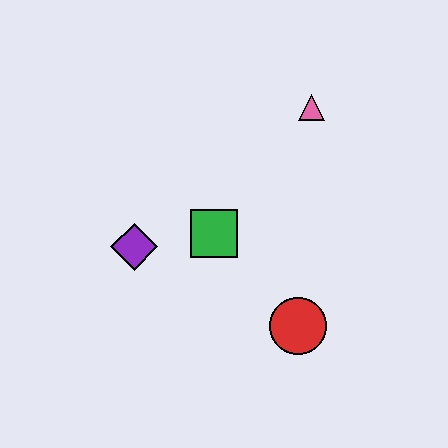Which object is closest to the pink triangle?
The green square is closest to the pink triangle.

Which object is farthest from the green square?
The pink triangle is farthest from the green square.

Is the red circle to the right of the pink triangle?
No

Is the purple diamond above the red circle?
Yes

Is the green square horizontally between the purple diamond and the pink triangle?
Yes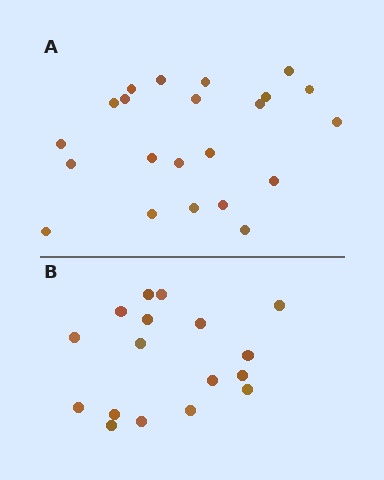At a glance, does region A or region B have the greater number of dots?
Region A (the top region) has more dots.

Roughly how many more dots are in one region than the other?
Region A has about 5 more dots than region B.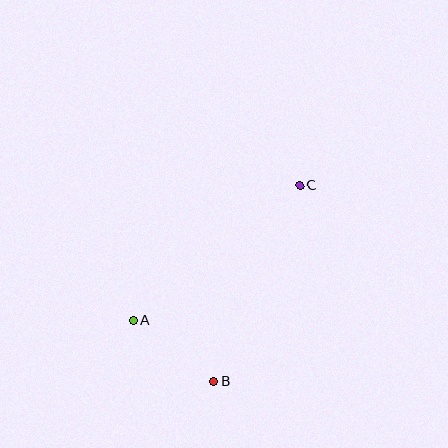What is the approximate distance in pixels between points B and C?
The distance between B and C is approximately 214 pixels.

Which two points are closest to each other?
Points A and B are closest to each other.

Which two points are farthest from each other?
Points A and C are farthest from each other.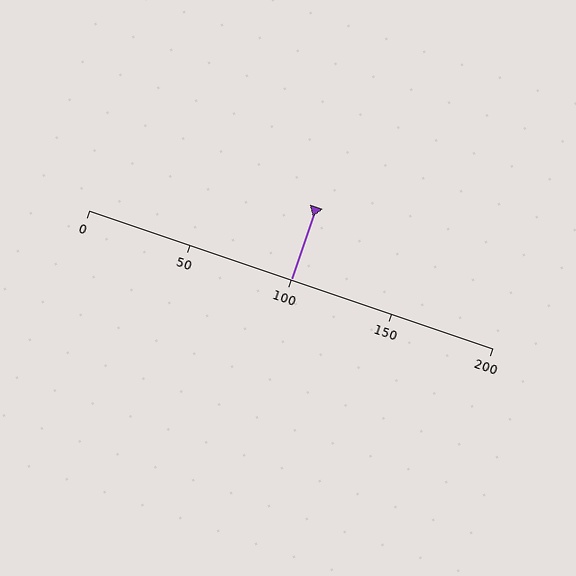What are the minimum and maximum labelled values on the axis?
The axis runs from 0 to 200.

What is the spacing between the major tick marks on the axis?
The major ticks are spaced 50 apart.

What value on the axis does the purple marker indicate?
The marker indicates approximately 100.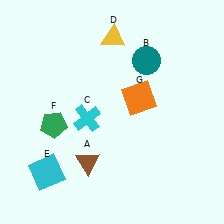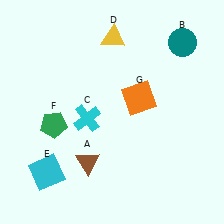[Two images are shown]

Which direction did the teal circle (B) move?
The teal circle (B) moved right.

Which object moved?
The teal circle (B) moved right.